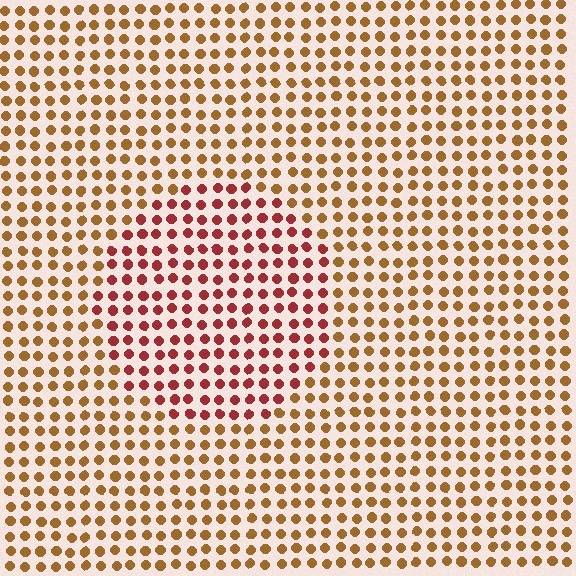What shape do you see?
I see a circle.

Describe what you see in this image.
The image is filled with small brown elements in a uniform arrangement. A circle-shaped region is visible where the elements are tinted to a slightly different hue, forming a subtle color boundary.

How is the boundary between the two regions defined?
The boundary is defined purely by a slight shift in hue (about 37 degrees). Spacing, size, and orientation are identical on both sides.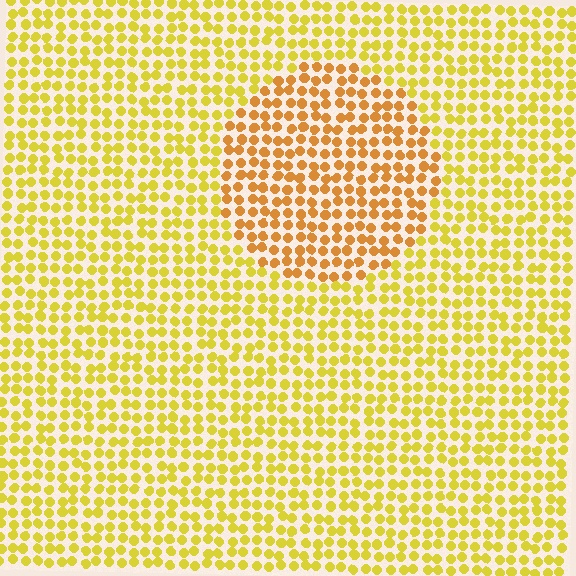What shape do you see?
I see a circle.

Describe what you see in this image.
The image is filled with small yellow elements in a uniform arrangement. A circle-shaped region is visible where the elements are tinted to a slightly different hue, forming a subtle color boundary.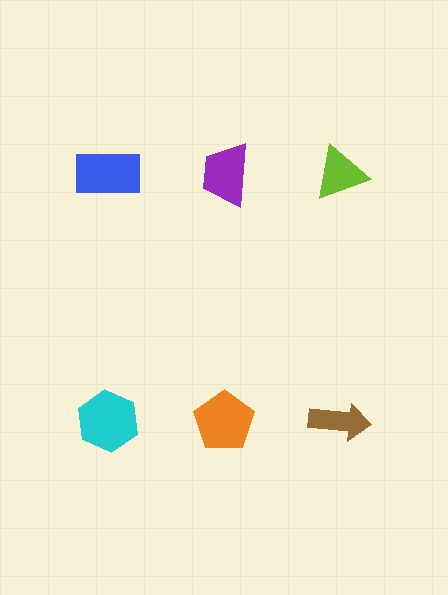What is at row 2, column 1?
A cyan hexagon.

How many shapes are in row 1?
3 shapes.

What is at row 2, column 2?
An orange pentagon.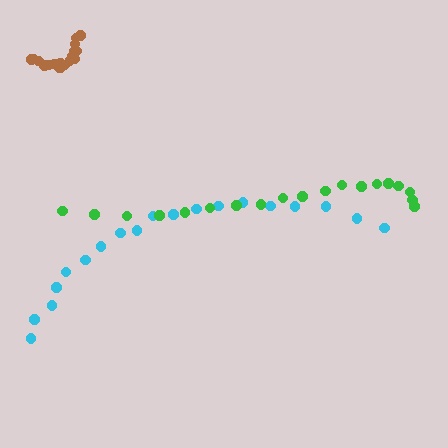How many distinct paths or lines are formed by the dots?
There are 3 distinct paths.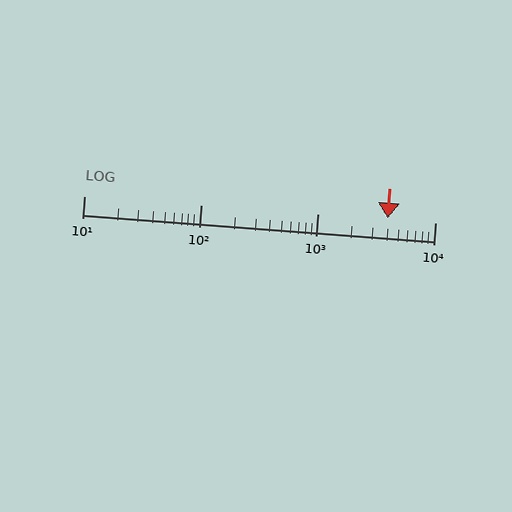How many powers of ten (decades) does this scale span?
The scale spans 3 decades, from 10 to 10000.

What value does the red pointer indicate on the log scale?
The pointer indicates approximately 3900.